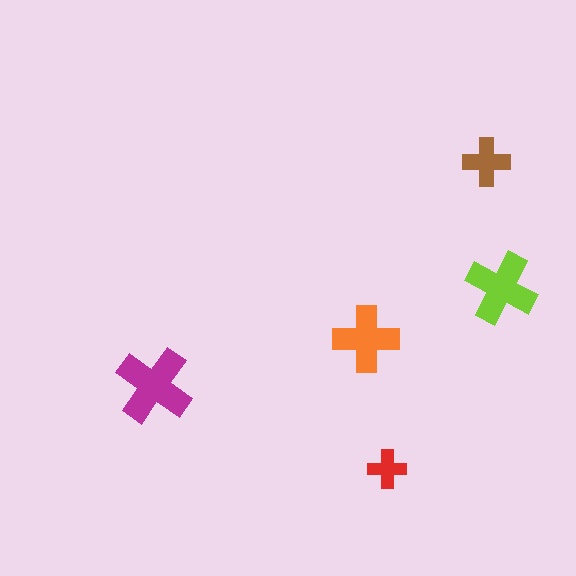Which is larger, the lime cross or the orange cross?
The lime one.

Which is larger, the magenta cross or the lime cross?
The magenta one.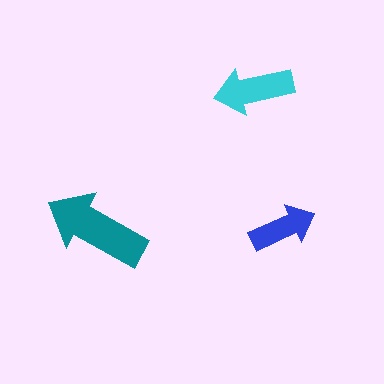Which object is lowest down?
The teal arrow is bottommost.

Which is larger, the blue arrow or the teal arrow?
The teal one.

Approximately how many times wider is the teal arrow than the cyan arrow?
About 1.5 times wider.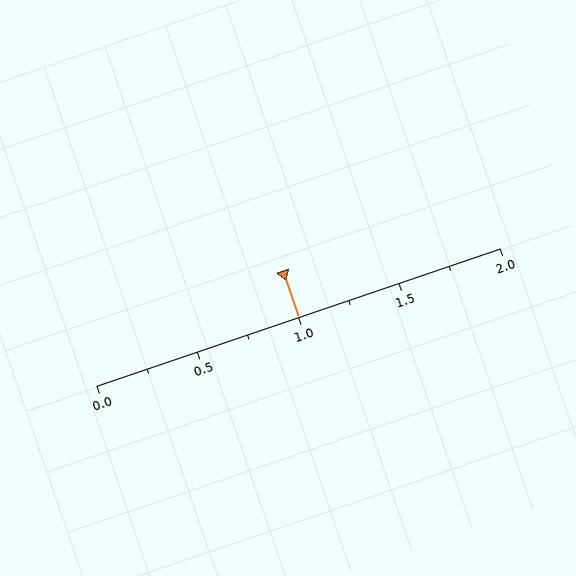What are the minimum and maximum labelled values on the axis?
The axis runs from 0.0 to 2.0.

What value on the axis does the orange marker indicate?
The marker indicates approximately 1.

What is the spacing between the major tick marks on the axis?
The major ticks are spaced 0.5 apart.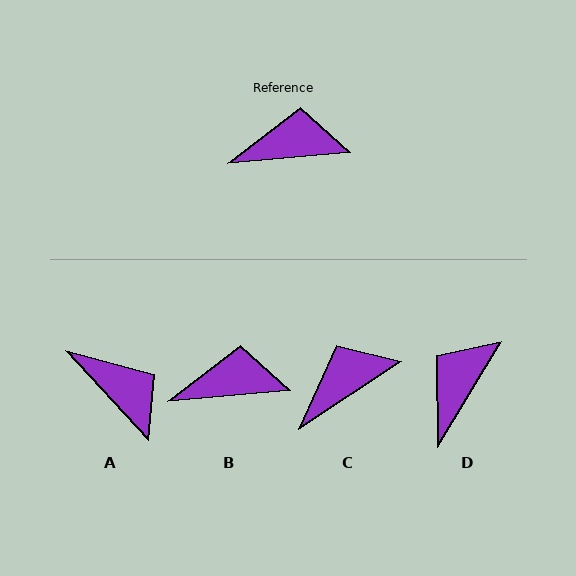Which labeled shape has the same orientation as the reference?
B.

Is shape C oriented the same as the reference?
No, it is off by about 28 degrees.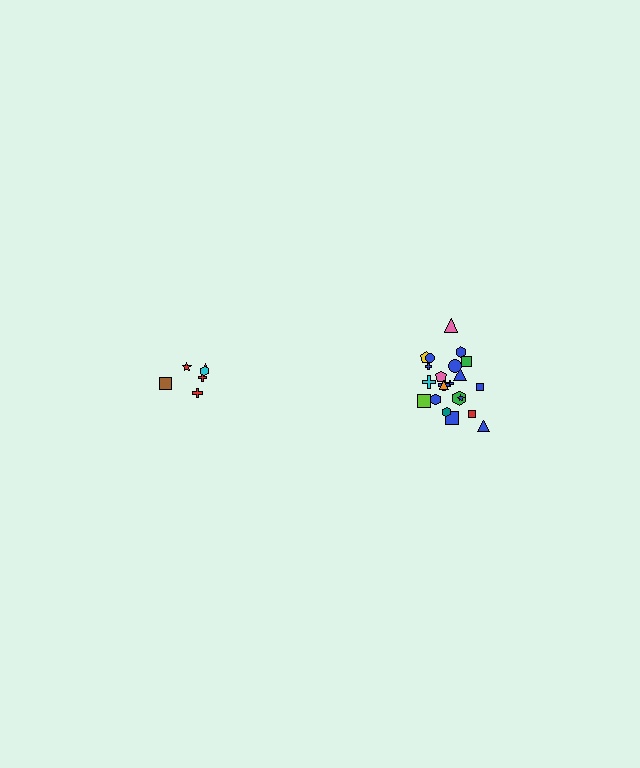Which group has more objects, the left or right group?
The right group.